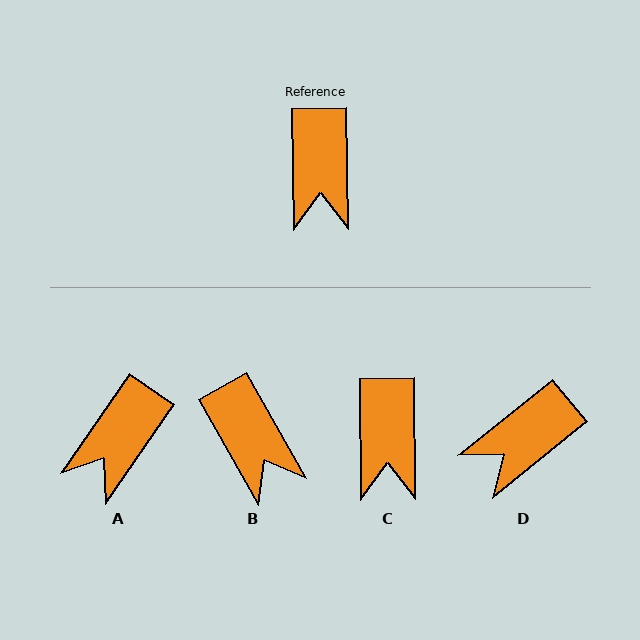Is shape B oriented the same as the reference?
No, it is off by about 29 degrees.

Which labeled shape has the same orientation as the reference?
C.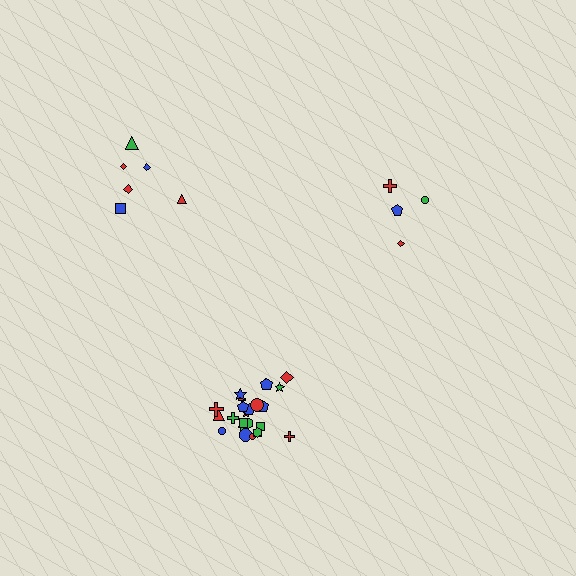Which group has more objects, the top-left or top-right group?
The top-left group.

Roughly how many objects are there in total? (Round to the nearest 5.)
Roughly 35 objects in total.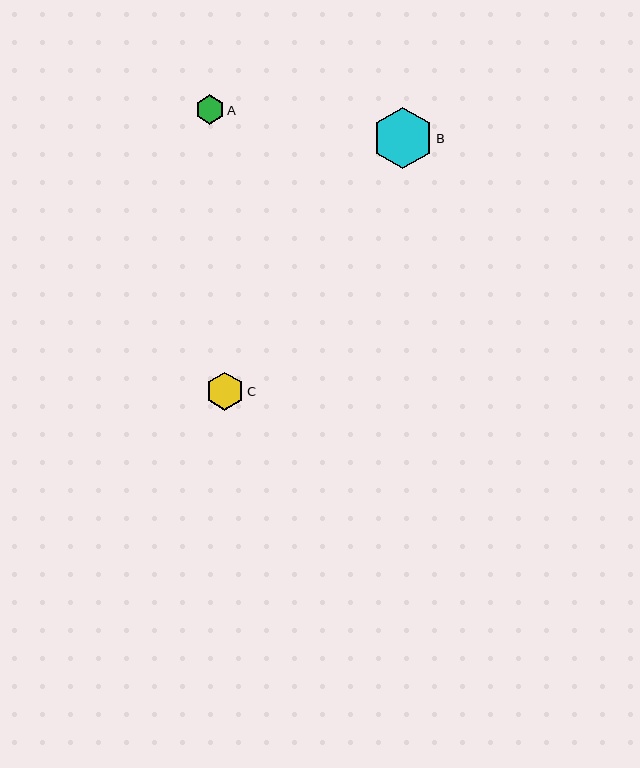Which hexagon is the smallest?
Hexagon A is the smallest with a size of approximately 29 pixels.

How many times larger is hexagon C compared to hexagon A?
Hexagon C is approximately 1.3 times the size of hexagon A.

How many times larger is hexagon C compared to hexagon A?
Hexagon C is approximately 1.3 times the size of hexagon A.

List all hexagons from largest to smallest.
From largest to smallest: B, C, A.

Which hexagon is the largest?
Hexagon B is the largest with a size of approximately 61 pixels.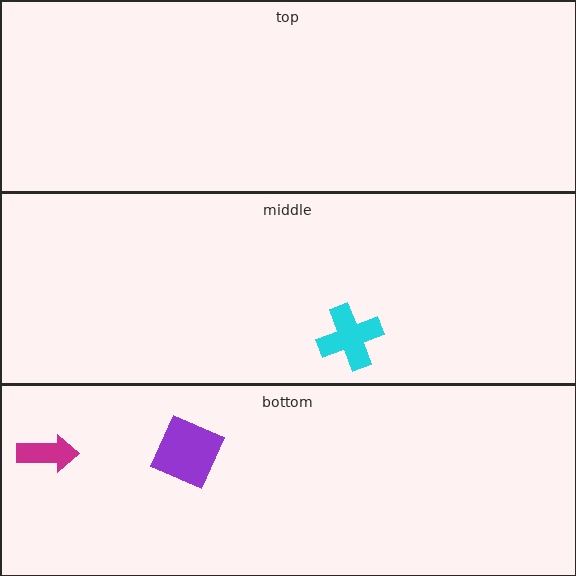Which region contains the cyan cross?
The middle region.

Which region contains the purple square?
The bottom region.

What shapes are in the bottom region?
The magenta arrow, the purple square.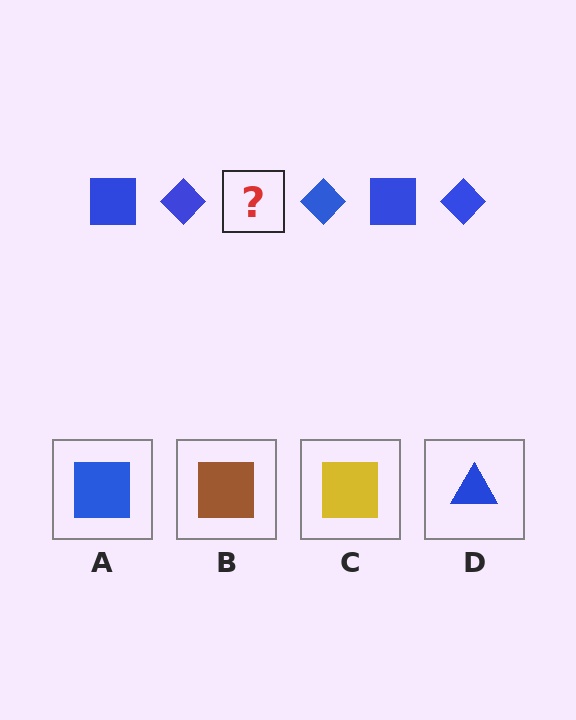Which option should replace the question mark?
Option A.